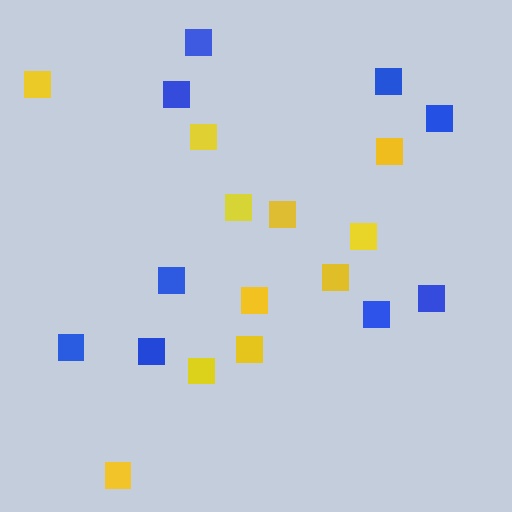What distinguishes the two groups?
There are 2 groups: one group of yellow squares (11) and one group of blue squares (9).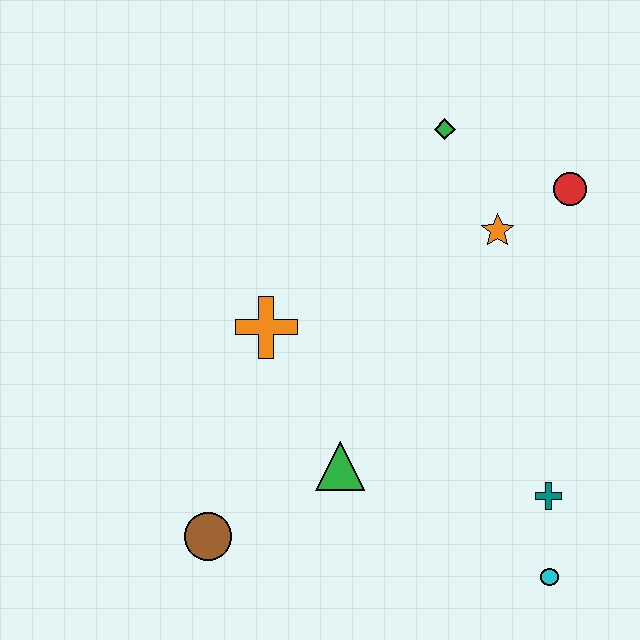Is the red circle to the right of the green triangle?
Yes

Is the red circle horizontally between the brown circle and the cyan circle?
No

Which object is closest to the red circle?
The orange star is closest to the red circle.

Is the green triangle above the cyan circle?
Yes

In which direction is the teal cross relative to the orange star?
The teal cross is below the orange star.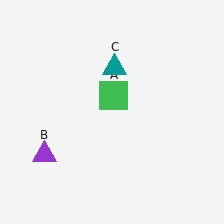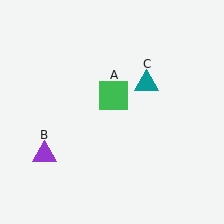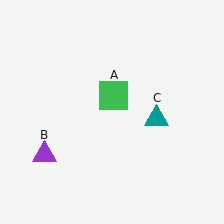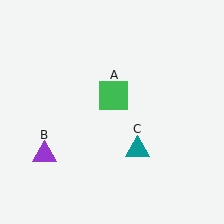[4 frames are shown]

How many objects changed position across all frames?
1 object changed position: teal triangle (object C).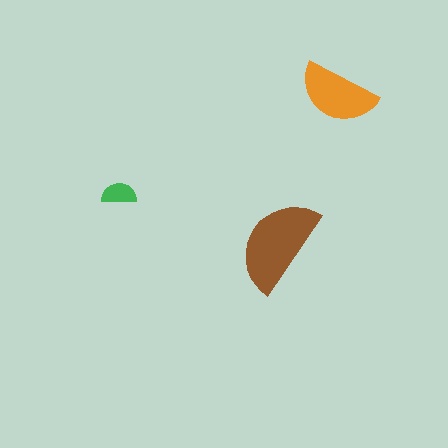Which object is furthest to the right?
The orange semicircle is rightmost.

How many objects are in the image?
There are 3 objects in the image.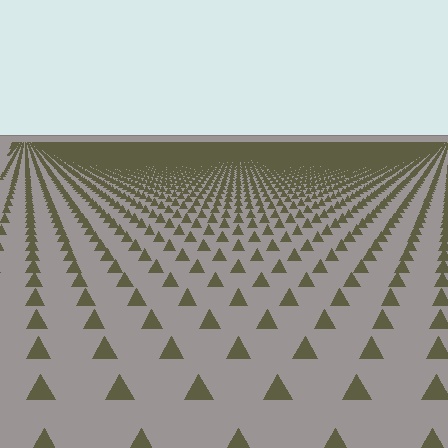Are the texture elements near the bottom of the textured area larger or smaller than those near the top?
Larger. Near the bottom, elements are closer to the viewer and appear at a bigger on-screen size.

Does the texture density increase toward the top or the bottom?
Density increases toward the top.